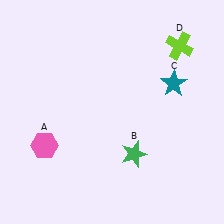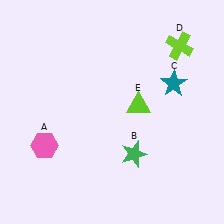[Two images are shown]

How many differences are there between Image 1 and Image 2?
There is 1 difference between the two images.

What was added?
A lime triangle (E) was added in Image 2.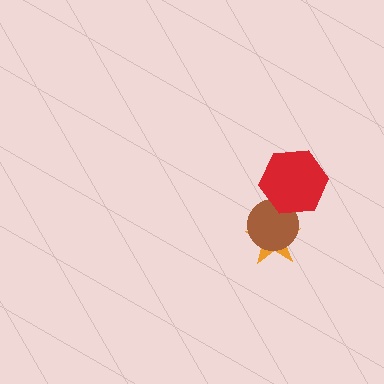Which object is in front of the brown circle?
The red hexagon is in front of the brown circle.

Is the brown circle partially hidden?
Yes, it is partially covered by another shape.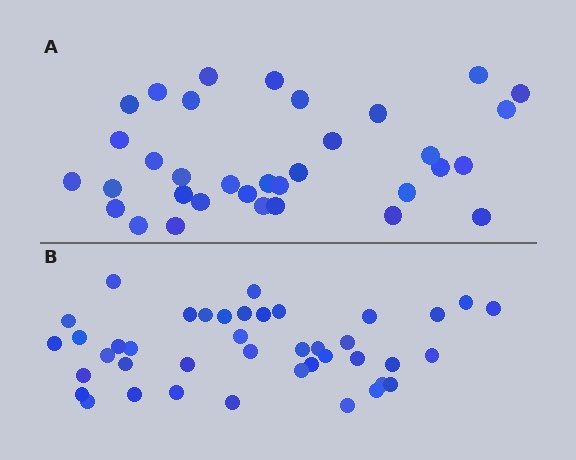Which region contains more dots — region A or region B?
Region B (the bottom region) has more dots.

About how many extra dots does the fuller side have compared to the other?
Region B has roughly 8 or so more dots than region A.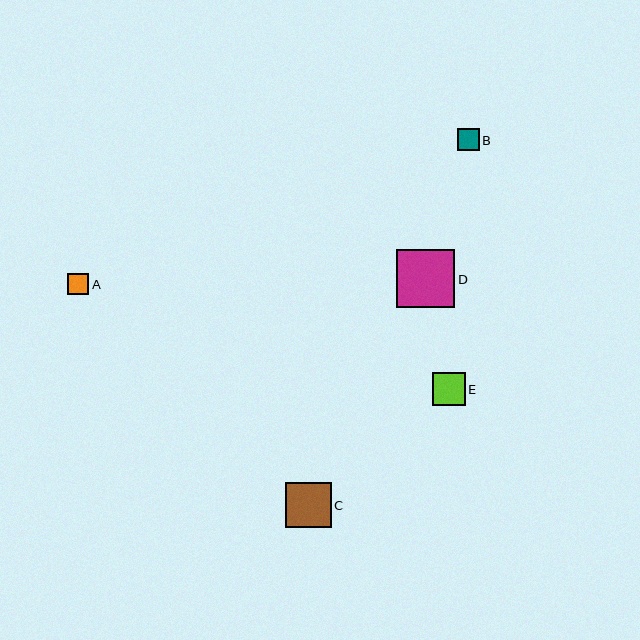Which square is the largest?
Square D is the largest with a size of approximately 58 pixels.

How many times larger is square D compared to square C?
Square D is approximately 1.3 times the size of square C.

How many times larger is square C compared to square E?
Square C is approximately 1.4 times the size of square E.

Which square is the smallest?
Square A is the smallest with a size of approximately 21 pixels.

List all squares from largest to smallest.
From largest to smallest: D, C, E, B, A.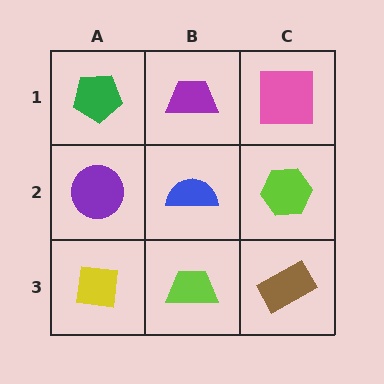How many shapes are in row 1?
3 shapes.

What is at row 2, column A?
A purple circle.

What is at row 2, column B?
A blue semicircle.